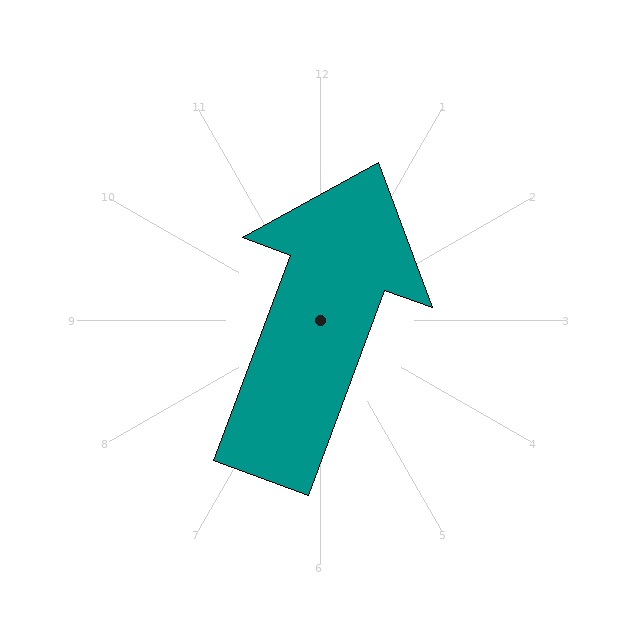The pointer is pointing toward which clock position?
Roughly 1 o'clock.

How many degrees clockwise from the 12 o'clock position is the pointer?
Approximately 20 degrees.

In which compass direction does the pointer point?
North.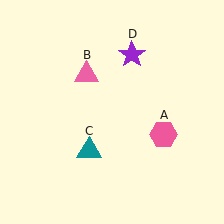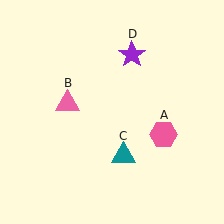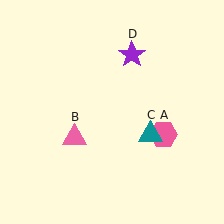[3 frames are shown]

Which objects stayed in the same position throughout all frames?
Pink hexagon (object A) and purple star (object D) remained stationary.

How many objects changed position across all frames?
2 objects changed position: pink triangle (object B), teal triangle (object C).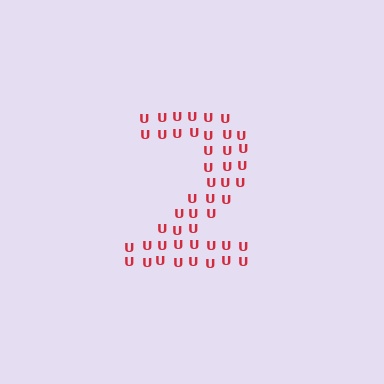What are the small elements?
The small elements are letter U's.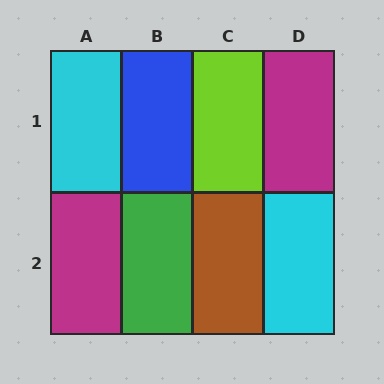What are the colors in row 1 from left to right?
Cyan, blue, lime, magenta.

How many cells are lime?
1 cell is lime.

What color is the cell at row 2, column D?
Cyan.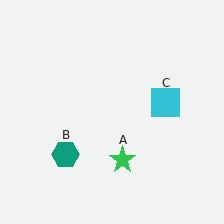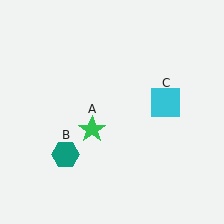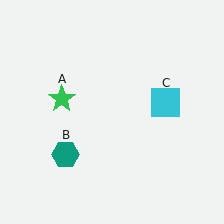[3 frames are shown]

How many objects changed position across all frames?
1 object changed position: green star (object A).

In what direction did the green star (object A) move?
The green star (object A) moved up and to the left.